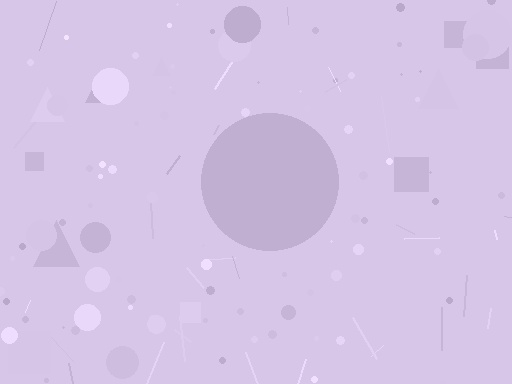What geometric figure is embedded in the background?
A circle is embedded in the background.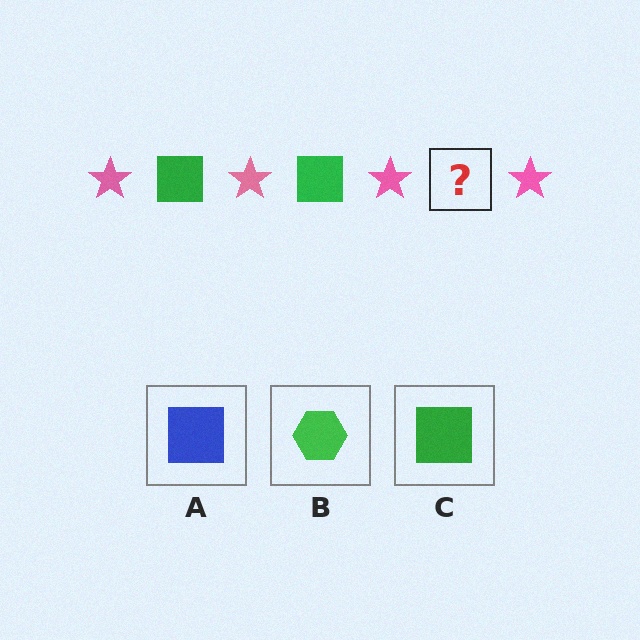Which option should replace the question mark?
Option C.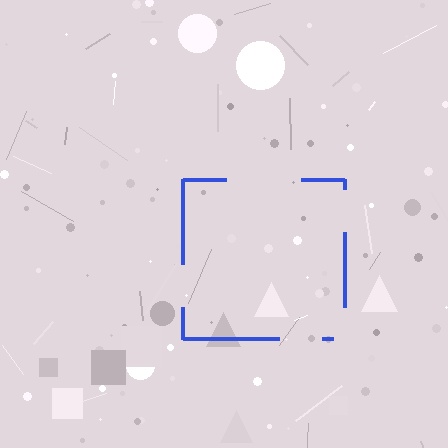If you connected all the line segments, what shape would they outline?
They would outline a square.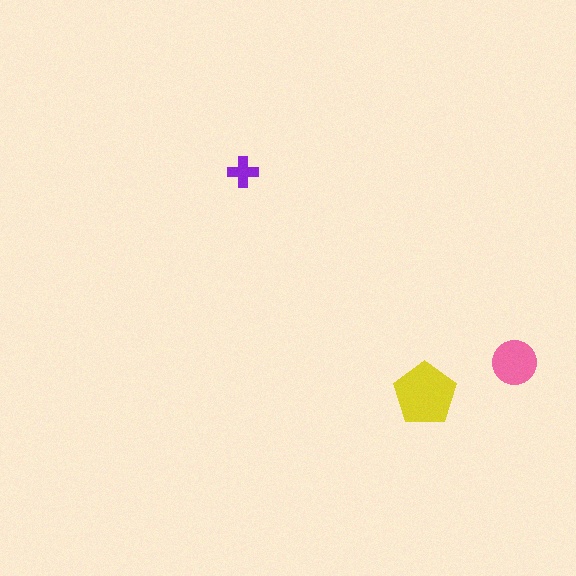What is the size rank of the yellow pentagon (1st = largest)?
1st.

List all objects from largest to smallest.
The yellow pentagon, the pink circle, the purple cross.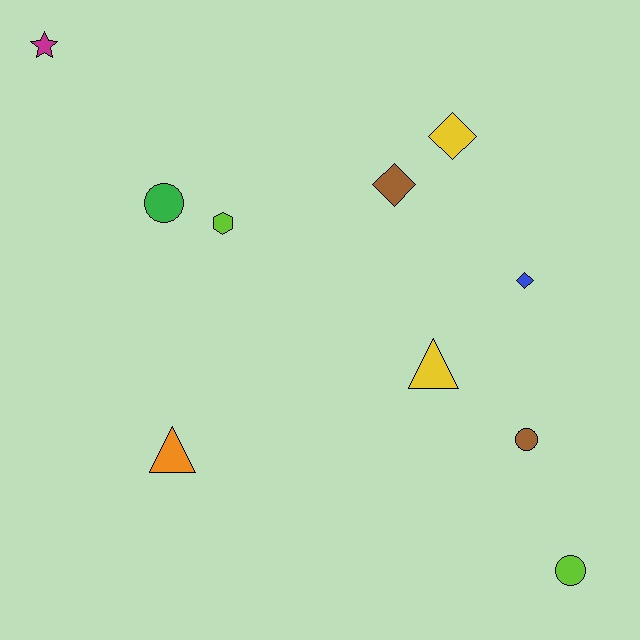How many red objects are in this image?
There are no red objects.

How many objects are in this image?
There are 10 objects.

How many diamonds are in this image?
There are 3 diamonds.